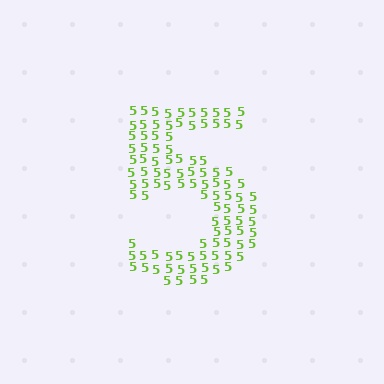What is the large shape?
The large shape is the digit 5.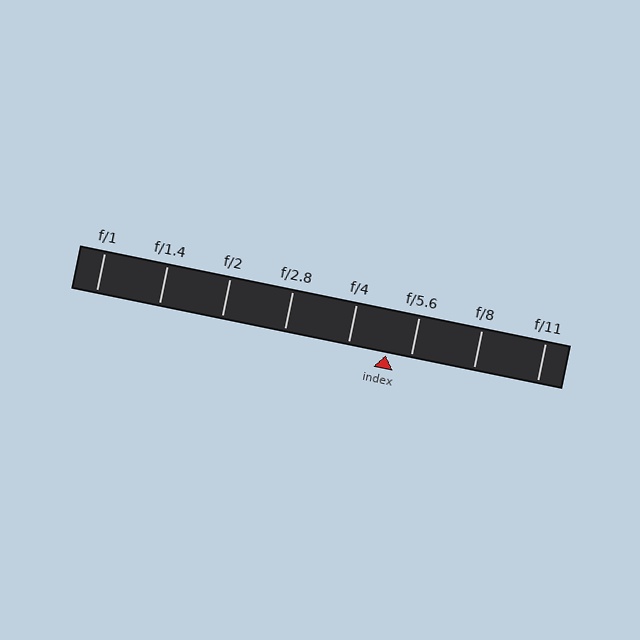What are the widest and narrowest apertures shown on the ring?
The widest aperture shown is f/1 and the narrowest is f/11.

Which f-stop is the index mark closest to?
The index mark is closest to f/5.6.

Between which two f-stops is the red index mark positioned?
The index mark is between f/4 and f/5.6.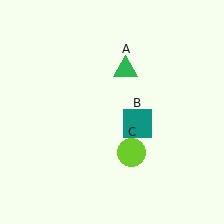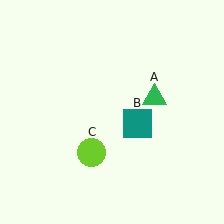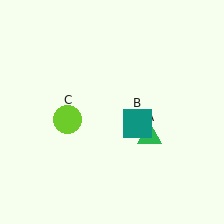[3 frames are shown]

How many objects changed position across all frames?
2 objects changed position: green triangle (object A), lime circle (object C).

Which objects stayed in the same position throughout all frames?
Teal square (object B) remained stationary.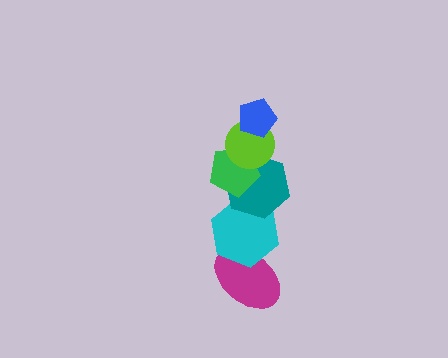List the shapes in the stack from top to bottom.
From top to bottom: the blue pentagon, the lime circle, the green pentagon, the teal hexagon, the cyan hexagon, the magenta ellipse.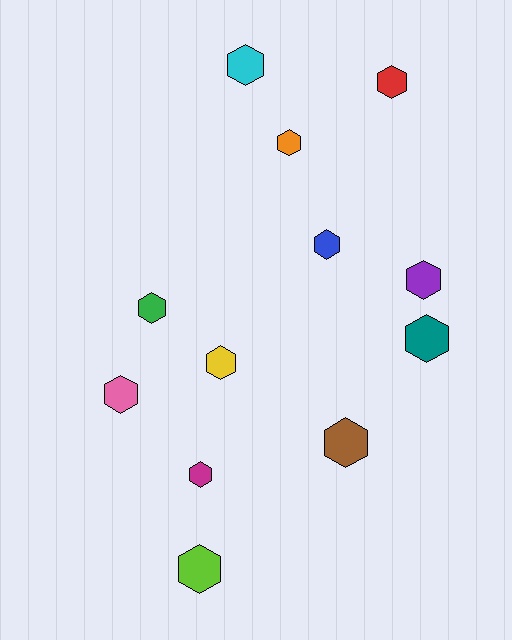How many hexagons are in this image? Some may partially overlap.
There are 12 hexagons.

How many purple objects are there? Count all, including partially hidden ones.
There is 1 purple object.